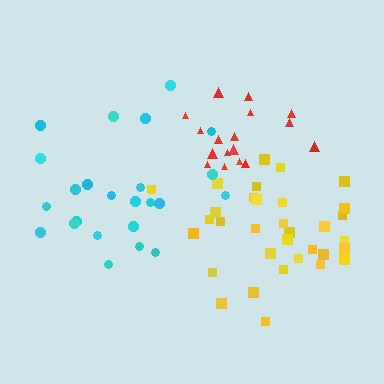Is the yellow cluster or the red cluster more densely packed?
Red.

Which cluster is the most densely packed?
Red.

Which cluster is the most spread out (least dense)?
Cyan.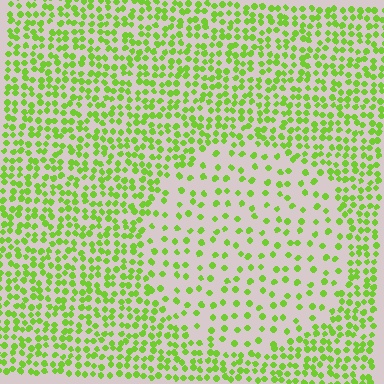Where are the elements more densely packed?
The elements are more densely packed outside the circle boundary.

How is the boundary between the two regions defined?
The boundary is defined by a change in element density (approximately 2.3x ratio). All elements are the same color, size, and shape.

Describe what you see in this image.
The image contains small lime elements arranged at two different densities. A circle-shaped region is visible where the elements are less densely packed than the surrounding area.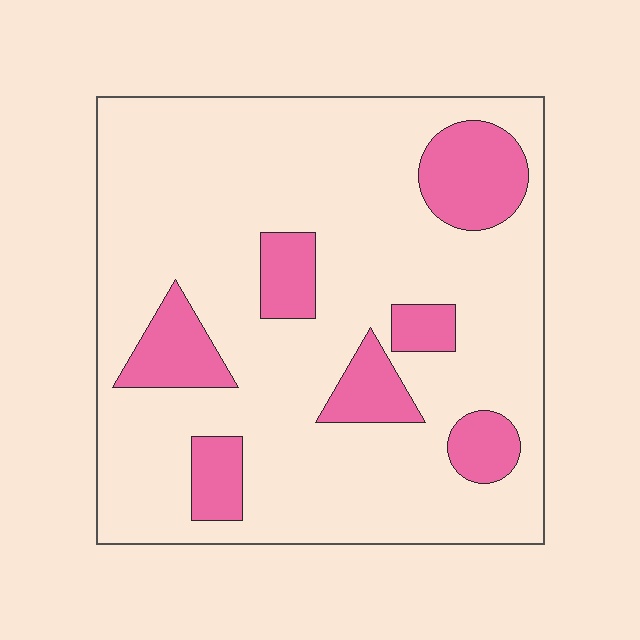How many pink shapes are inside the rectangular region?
7.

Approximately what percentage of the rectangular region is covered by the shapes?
Approximately 20%.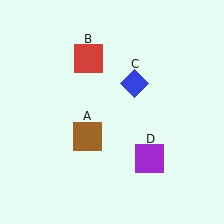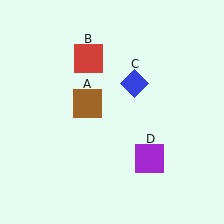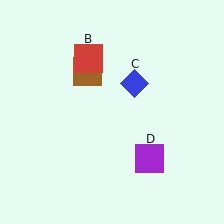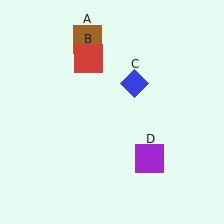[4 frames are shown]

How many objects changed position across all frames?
1 object changed position: brown square (object A).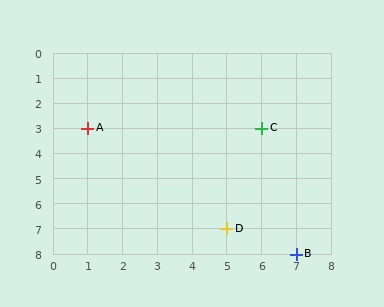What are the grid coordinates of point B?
Point B is at grid coordinates (7, 8).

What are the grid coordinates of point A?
Point A is at grid coordinates (1, 3).